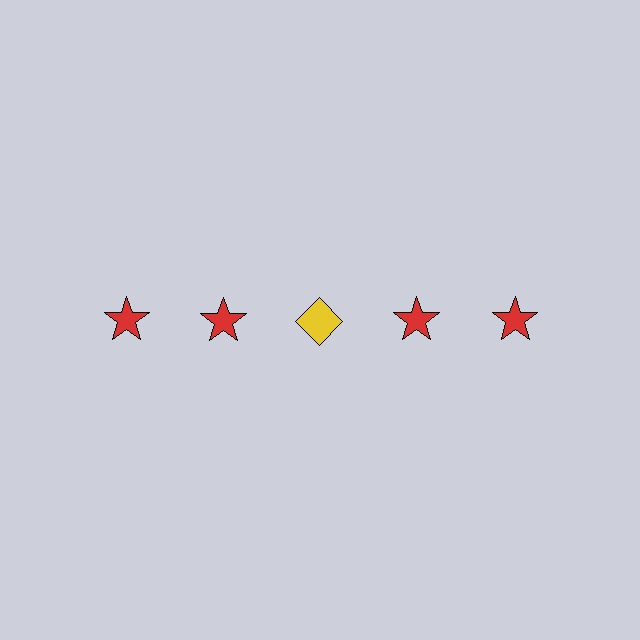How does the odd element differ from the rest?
It differs in both color (yellow instead of red) and shape (diamond instead of star).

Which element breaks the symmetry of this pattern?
The yellow diamond in the top row, center column breaks the symmetry. All other shapes are red stars.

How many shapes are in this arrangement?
There are 5 shapes arranged in a grid pattern.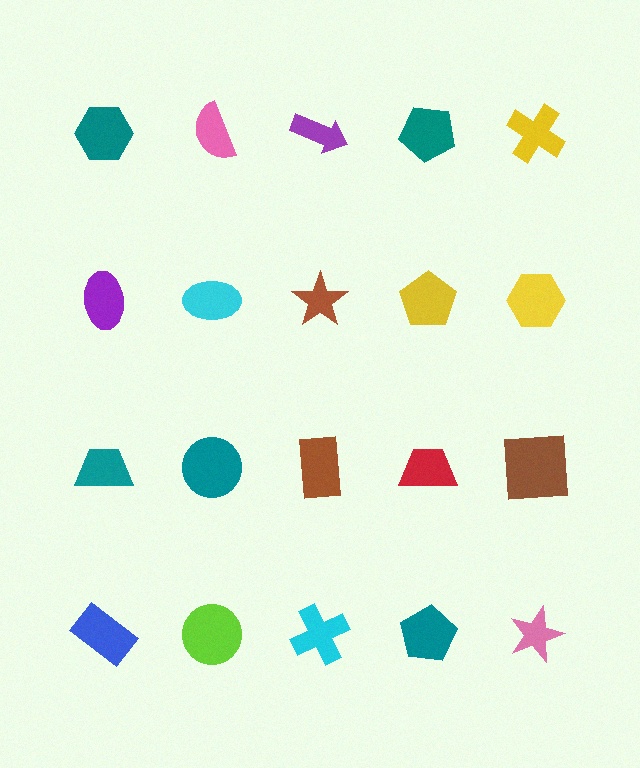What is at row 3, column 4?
A red trapezoid.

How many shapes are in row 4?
5 shapes.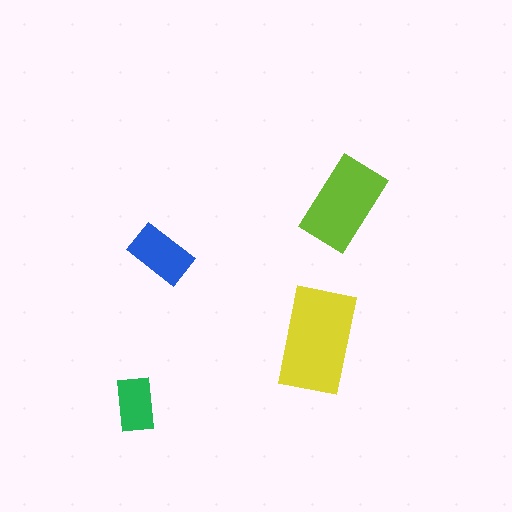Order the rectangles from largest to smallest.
the yellow one, the lime one, the blue one, the green one.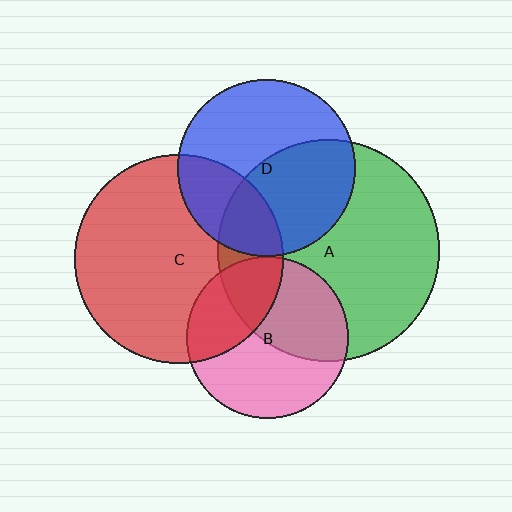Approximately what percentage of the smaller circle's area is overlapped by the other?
Approximately 45%.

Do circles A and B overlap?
Yes.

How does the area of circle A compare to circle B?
Approximately 1.9 times.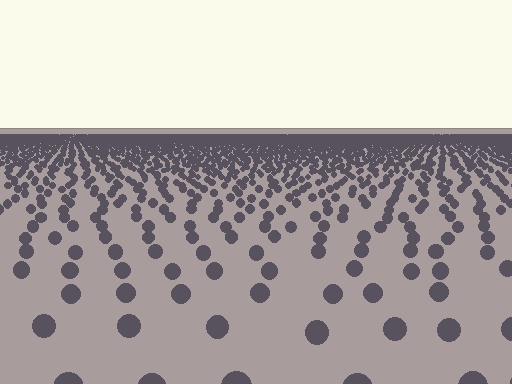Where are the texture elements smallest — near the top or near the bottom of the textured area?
Near the top.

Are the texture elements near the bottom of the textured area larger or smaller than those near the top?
Larger. Near the bottom, elements are closer to the viewer and appear at a bigger on-screen size.